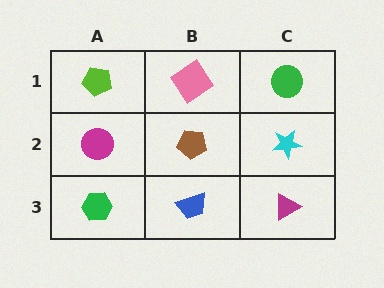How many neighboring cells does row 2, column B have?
4.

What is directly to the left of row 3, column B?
A green hexagon.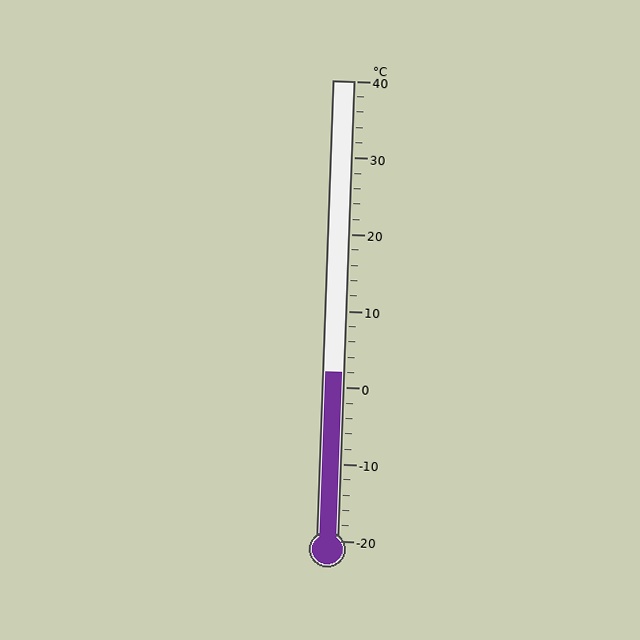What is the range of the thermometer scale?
The thermometer scale ranges from -20°C to 40°C.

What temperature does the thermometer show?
The thermometer shows approximately 2°C.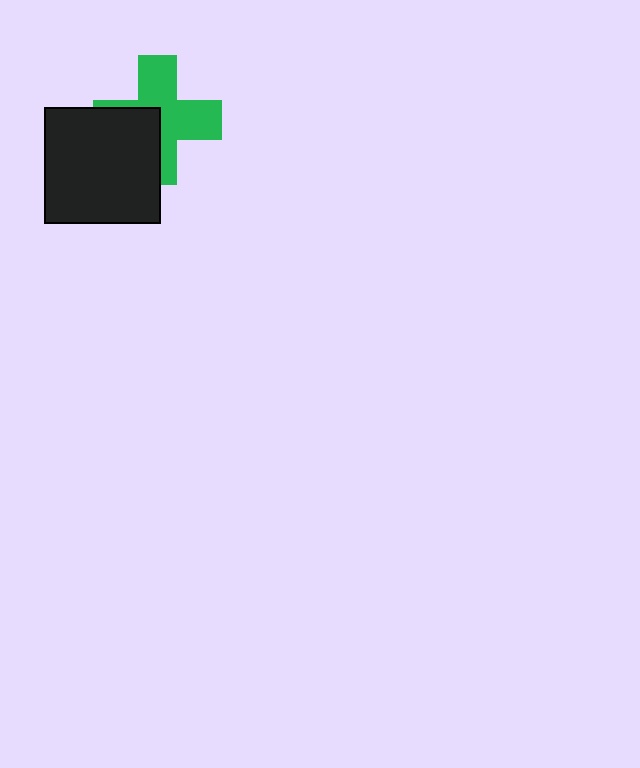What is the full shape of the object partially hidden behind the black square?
The partially hidden object is a green cross.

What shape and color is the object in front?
The object in front is a black square.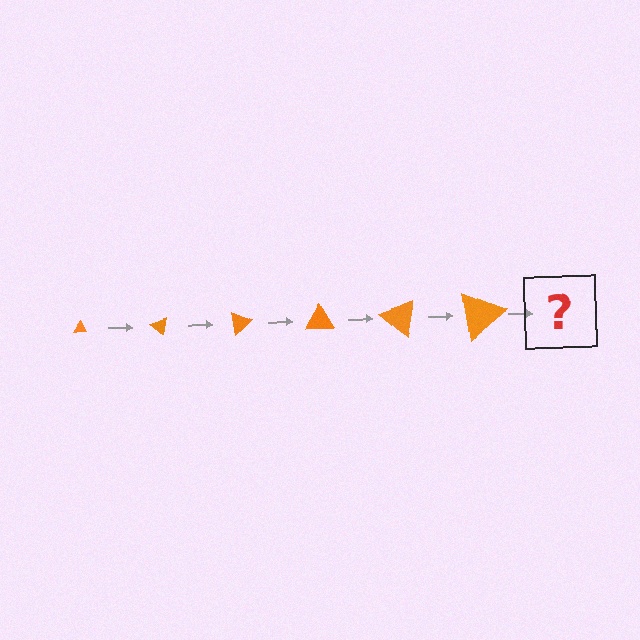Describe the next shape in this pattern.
It should be a triangle, larger than the previous one and rotated 240 degrees from the start.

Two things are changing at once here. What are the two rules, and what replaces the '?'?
The two rules are that the triangle grows larger each step and it rotates 40 degrees each step. The '?' should be a triangle, larger than the previous one and rotated 240 degrees from the start.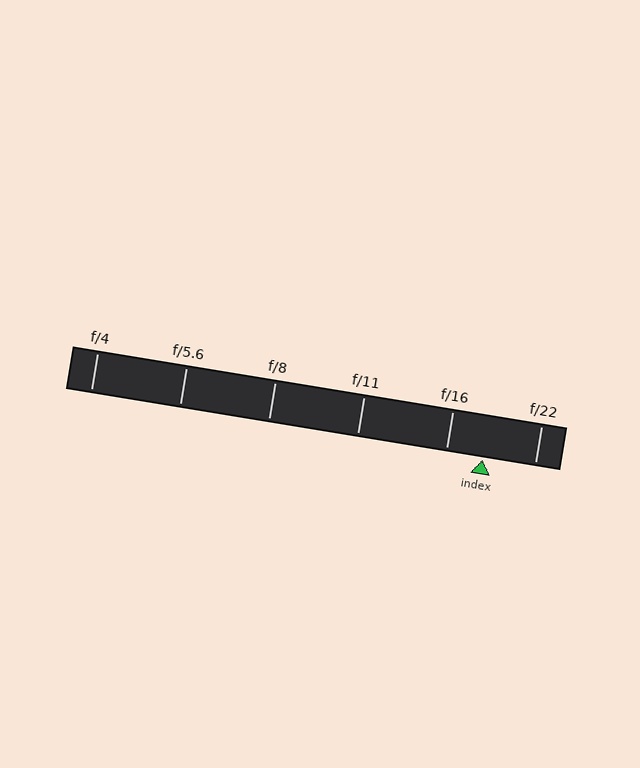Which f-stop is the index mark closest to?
The index mark is closest to f/16.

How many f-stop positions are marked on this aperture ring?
There are 6 f-stop positions marked.